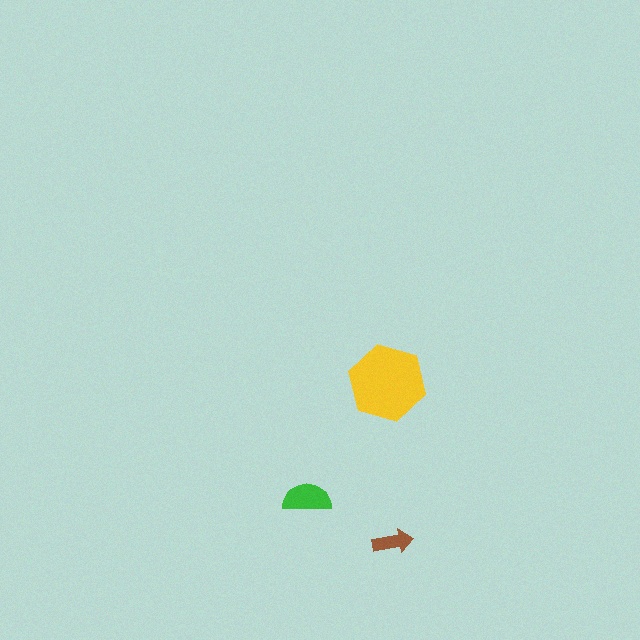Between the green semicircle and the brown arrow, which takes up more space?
The green semicircle.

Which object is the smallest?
The brown arrow.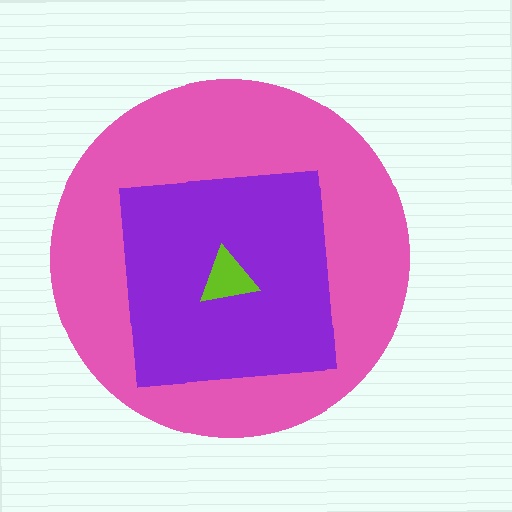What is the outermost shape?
The pink circle.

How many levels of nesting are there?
3.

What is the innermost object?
The lime triangle.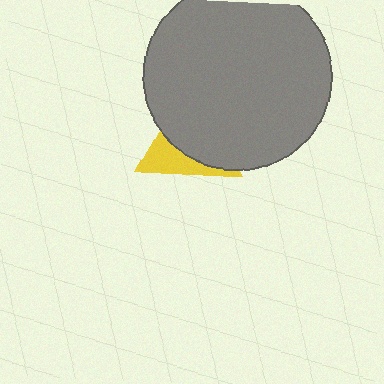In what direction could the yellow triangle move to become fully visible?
The yellow triangle could move down. That would shift it out from behind the gray circle entirely.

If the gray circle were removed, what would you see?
You would see the complete yellow triangle.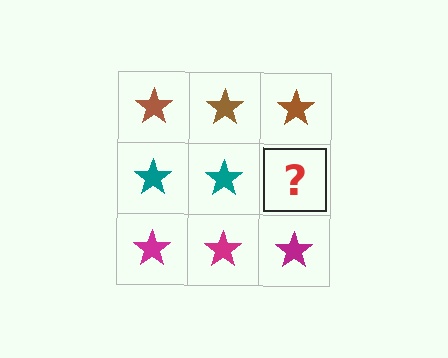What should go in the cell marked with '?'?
The missing cell should contain a teal star.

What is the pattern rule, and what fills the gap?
The rule is that each row has a consistent color. The gap should be filled with a teal star.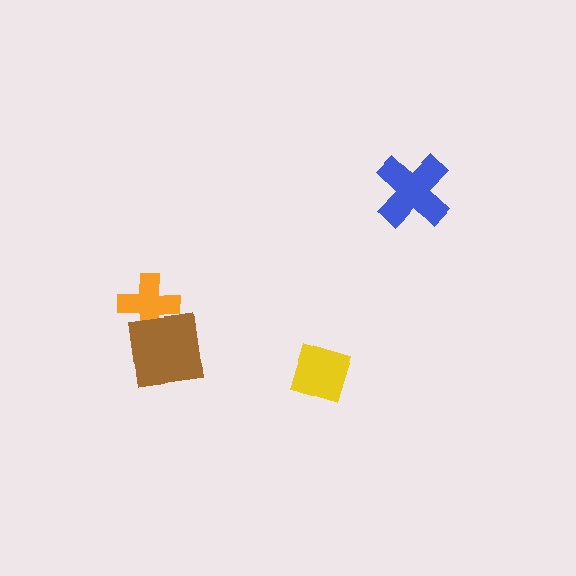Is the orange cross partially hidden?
Yes, it is partially covered by another shape.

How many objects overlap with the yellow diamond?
0 objects overlap with the yellow diamond.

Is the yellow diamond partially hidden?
No, no other shape covers it.